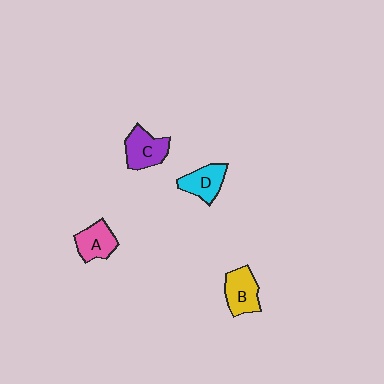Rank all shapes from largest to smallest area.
From largest to smallest: C (purple), B (yellow), A (pink), D (cyan).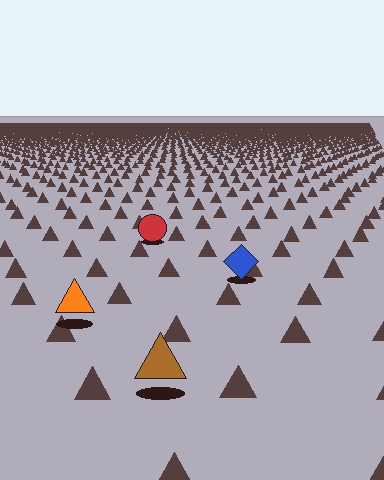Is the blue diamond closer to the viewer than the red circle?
Yes. The blue diamond is closer — you can tell from the texture gradient: the ground texture is coarser near it.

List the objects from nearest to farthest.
From nearest to farthest: the brown triangle, the orange triangle, the blue diamond, the red circle.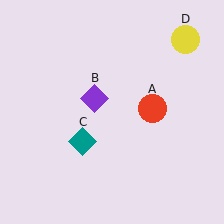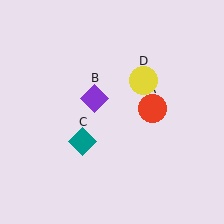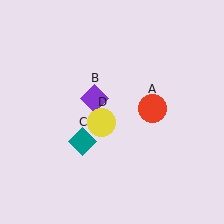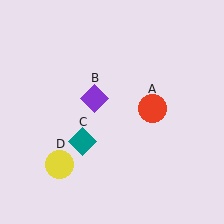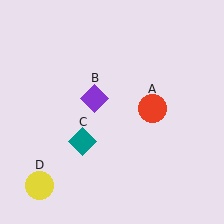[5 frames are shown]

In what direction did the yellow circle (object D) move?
The yellow circle (object D) moved down and to the left.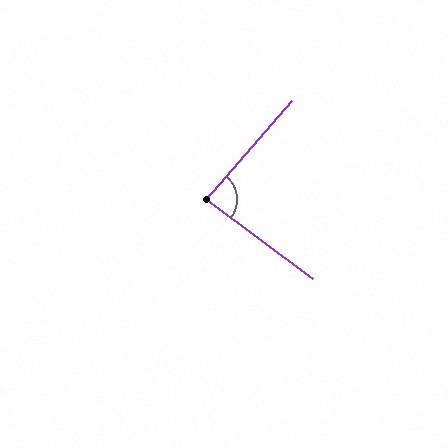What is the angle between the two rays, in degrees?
Approximately 86 degrees.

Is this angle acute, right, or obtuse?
It is approximately a right angle.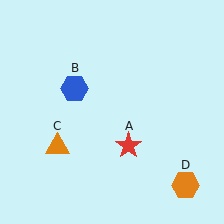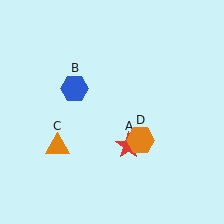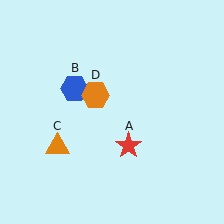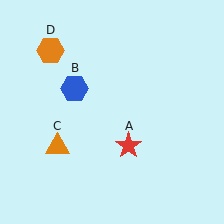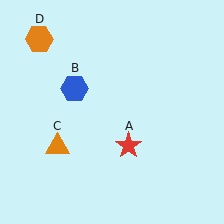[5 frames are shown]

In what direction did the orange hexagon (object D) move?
The orange hexagon (object D) moved up and to the left.